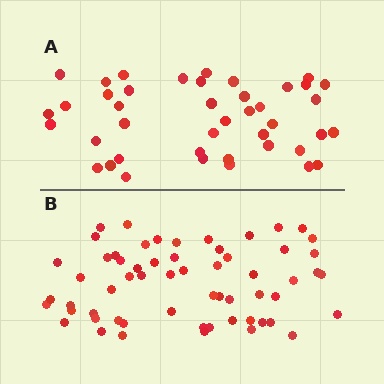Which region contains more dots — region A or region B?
Region B (the bottom region) has more dots.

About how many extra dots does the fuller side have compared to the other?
Region B has approximately 20 more dots than region A.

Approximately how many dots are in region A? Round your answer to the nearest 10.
About 40 dots. (The exact count is 42, which rounds to 40.)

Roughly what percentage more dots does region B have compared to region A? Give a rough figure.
About 45% more.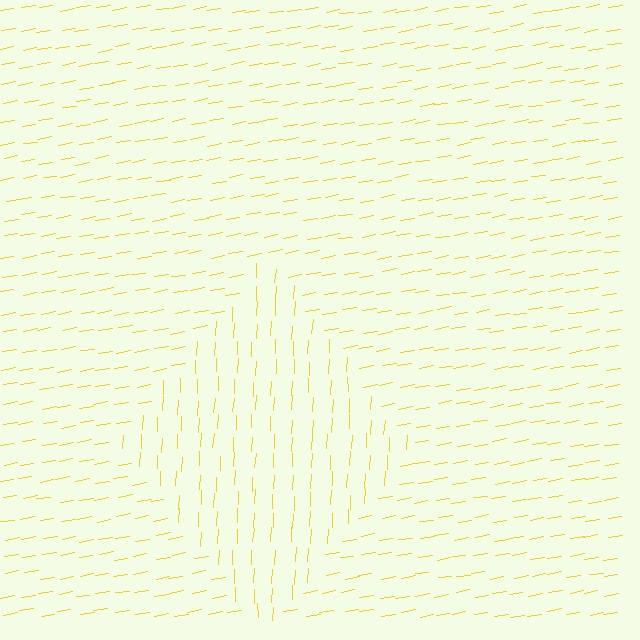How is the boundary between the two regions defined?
The boundary is defined purely by a change in line orientation (approximately 78 degrees difference). All lines are the same color and thickness.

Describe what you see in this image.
The image is filled with small yellow line segments. A diamond region in the image has lines oriented differently from the surrounding lines, creating a visible texture boundary.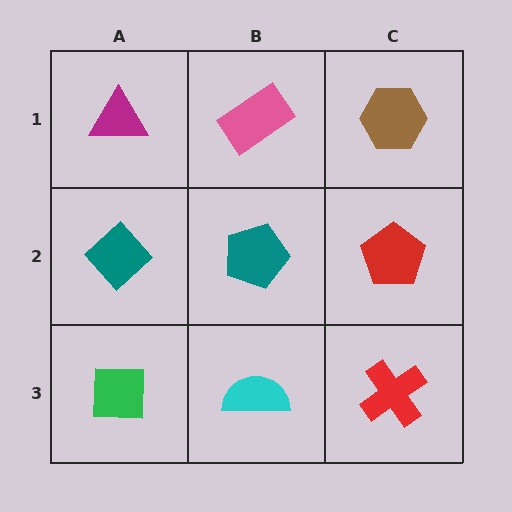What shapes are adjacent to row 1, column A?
A teal diamond (row 2, column A), a pink rectangle (row 1, column B).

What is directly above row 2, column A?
A magenta triangle.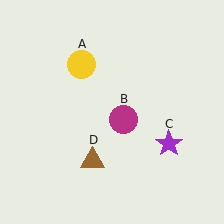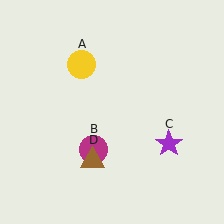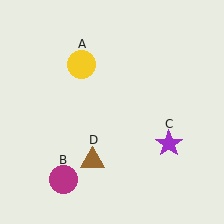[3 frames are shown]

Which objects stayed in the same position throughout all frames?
Yellow circle (object A) and purple star (object C) and brown triangle (object D) remained stationary.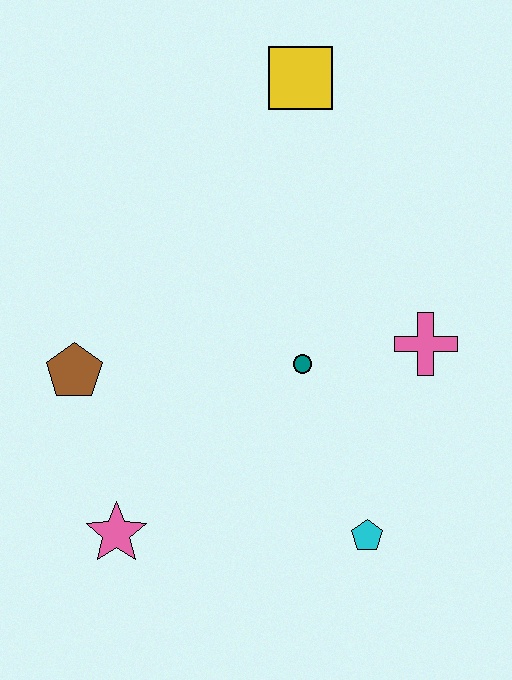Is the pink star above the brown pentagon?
No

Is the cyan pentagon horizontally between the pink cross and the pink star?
Yes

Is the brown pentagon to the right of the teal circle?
No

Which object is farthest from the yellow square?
The pink star is farthest from the yellow square.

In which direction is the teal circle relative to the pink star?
The teal circle is to the right of the pink star.